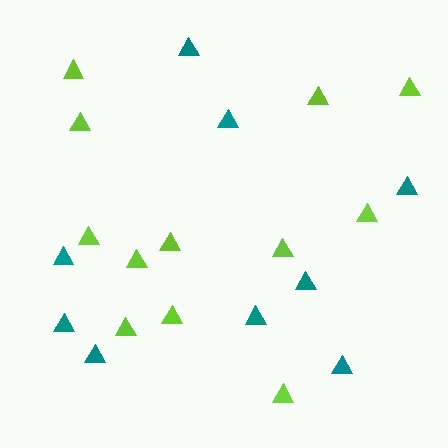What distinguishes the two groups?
There are 2 groups: one group of lime triangles (12) and one group of teal triangles (9).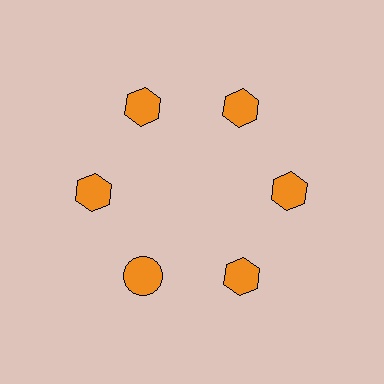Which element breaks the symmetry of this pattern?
The orange circle at roughly the 7 o'clock position breaks the symmetry. All other shapes are orange hexagons.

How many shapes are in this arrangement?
There are 6 shapes arranged in a ring pattern.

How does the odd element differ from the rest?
It has a different shape: circle instead of hexagon.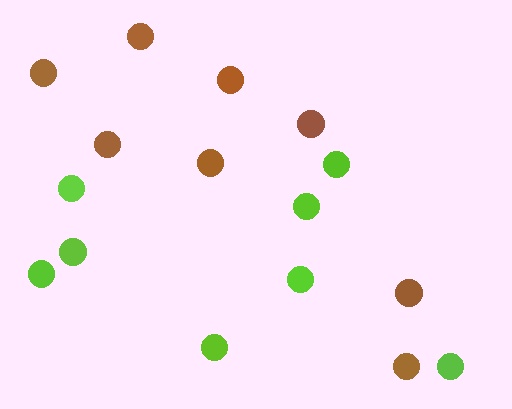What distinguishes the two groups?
There are 2 groups: one group of lime circles (8) and one group of brown circles (8).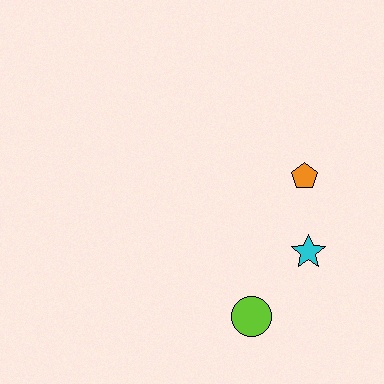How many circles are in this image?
There is 1 circle.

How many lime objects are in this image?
There is 1 lime object.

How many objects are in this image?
There are 3 objects.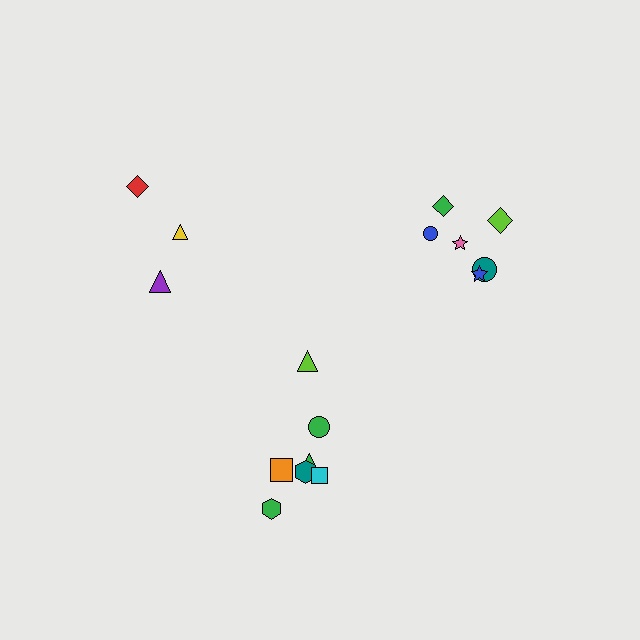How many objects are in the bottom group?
There are 7 objects.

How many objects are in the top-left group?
There are 3 objects.